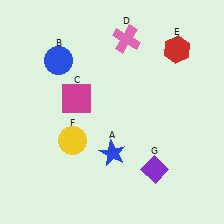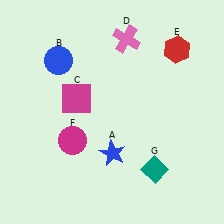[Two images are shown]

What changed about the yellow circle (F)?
In Image 1, F is yellow. In Image 2, it changed to magenta.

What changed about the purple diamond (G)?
In Image 1, G is purple. In Image 2, it changed to teal.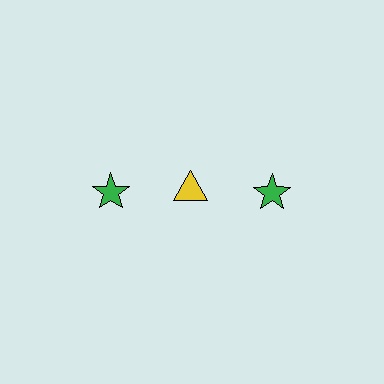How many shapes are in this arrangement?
There are 3 shapes arranged in a grid pattern.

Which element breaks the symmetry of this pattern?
The yellow triangle in the top row, second from left column breaks the symmetry. All other shapes are green stars.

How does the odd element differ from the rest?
It differs in both color (yellow instead of green) and shape (triangle instead of star).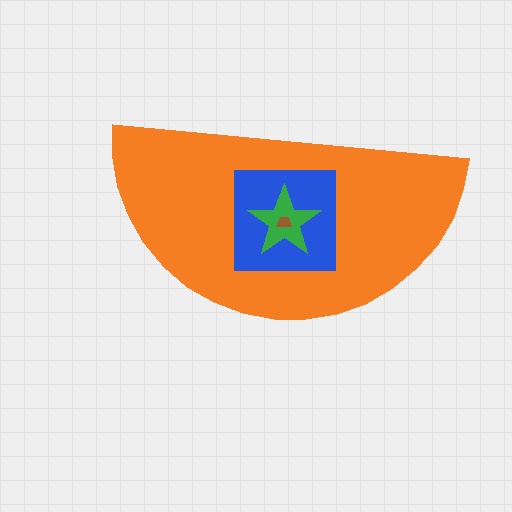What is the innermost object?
The brown trapezoid.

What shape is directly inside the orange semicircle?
The blue square.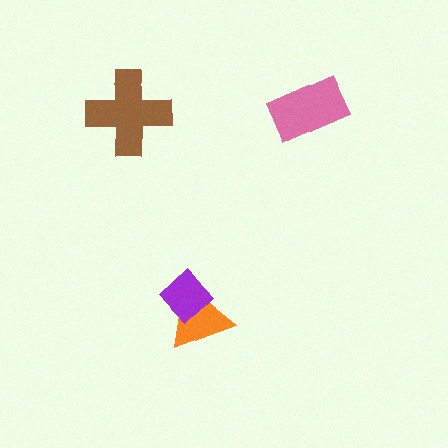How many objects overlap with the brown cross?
0 objects overlap with the brown cross.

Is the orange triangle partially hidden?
Yes, it is partially covered by another shape.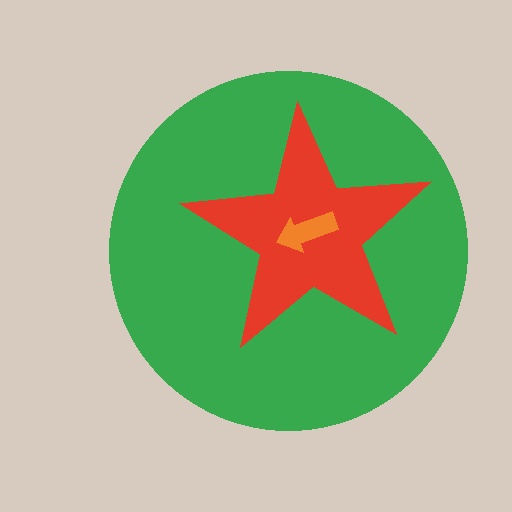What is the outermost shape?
The green circle.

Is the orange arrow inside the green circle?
Yes.